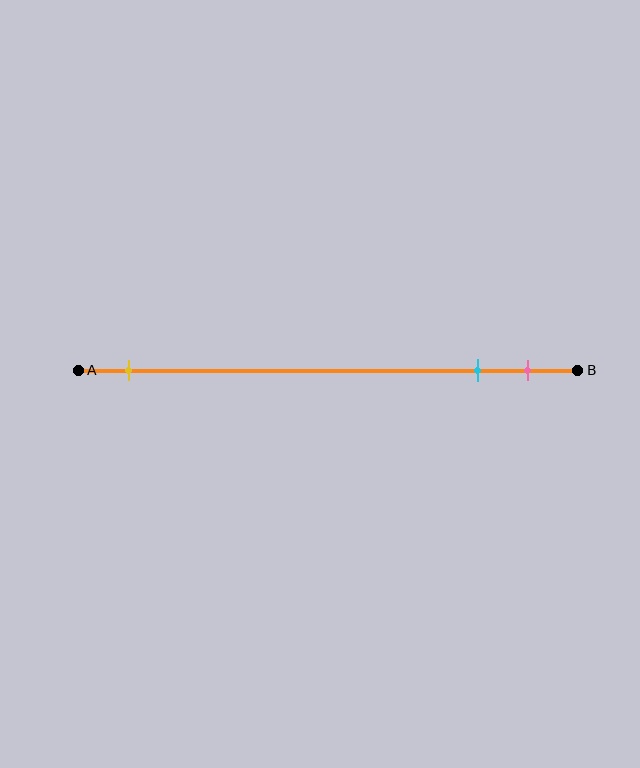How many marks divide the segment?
There are 3 marks dividing the segment.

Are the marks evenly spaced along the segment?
No, the marks are not evenly spaced.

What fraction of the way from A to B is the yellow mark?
The yellow mark is approximately 10% (0.1) of the way from A to B.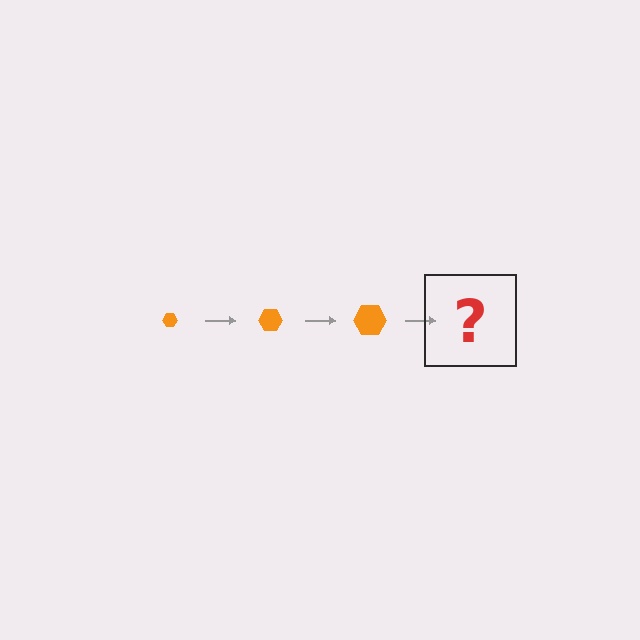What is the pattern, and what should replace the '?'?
The pattern is that the hexagon gets progressively larger each step. The '?' should be an orange hexagon, larger than the previous one.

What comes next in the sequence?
The next element should be an orange hexagon, larger than the previous one.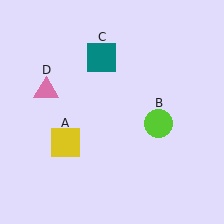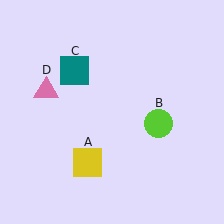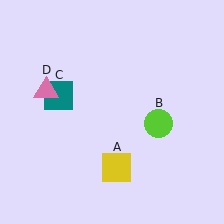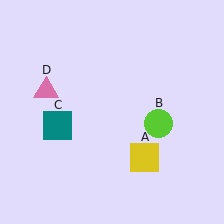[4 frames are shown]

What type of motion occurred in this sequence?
The yellow square (object A), teal square (object C) rotated counterclockwise around the center of the scene.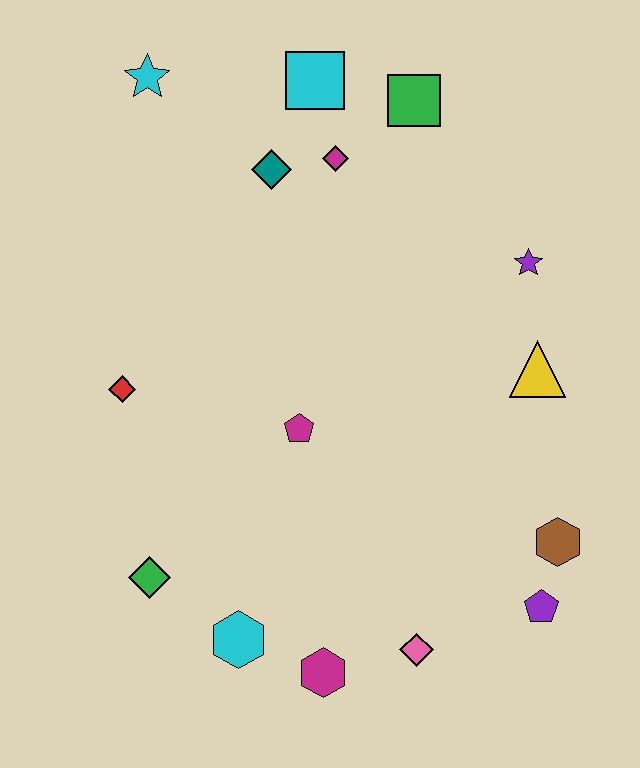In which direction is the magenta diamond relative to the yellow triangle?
The magenta diamond is above the yellow triangle.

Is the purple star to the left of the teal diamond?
No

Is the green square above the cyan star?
No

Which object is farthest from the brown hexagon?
The cyan star is farthest from the brown hexagon.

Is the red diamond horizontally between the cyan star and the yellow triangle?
No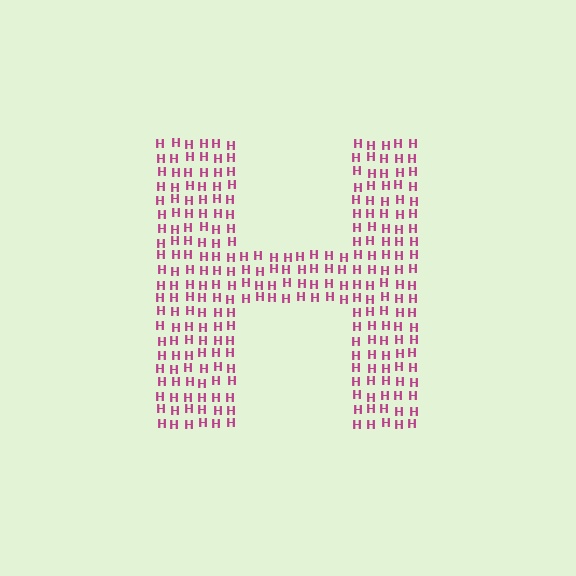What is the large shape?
The large shape is the letter H.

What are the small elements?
The small elements are letter H's.